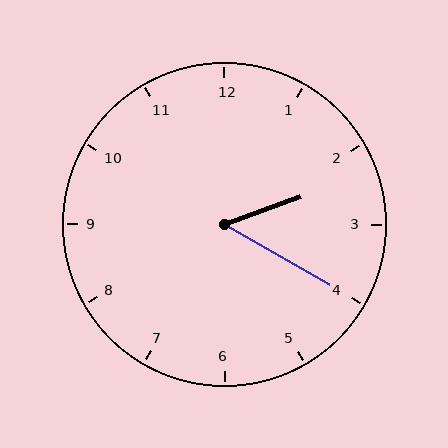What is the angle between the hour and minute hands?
Approximately 50 degrees.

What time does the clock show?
2:20.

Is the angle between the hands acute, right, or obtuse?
It is acute.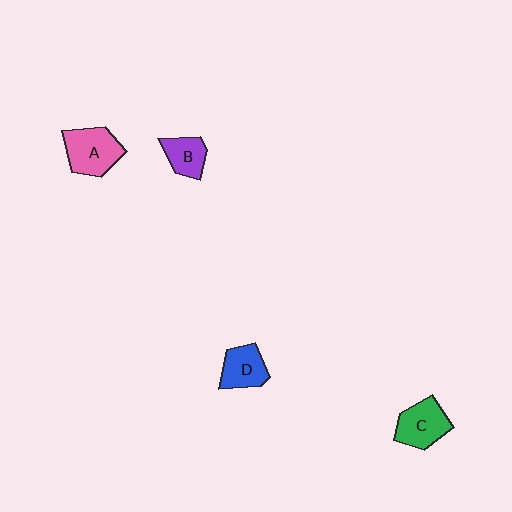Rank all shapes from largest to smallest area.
From largest to smallest: A (pink), C (green), D (blue), B (purple).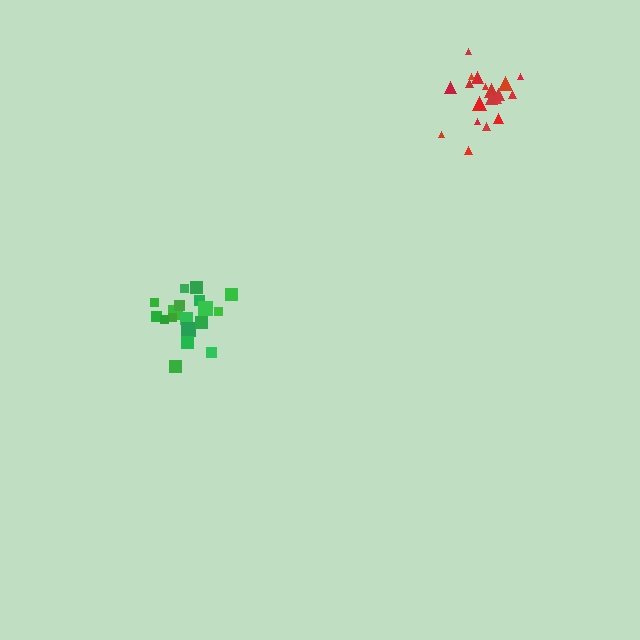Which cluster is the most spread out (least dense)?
Green.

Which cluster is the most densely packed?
Red.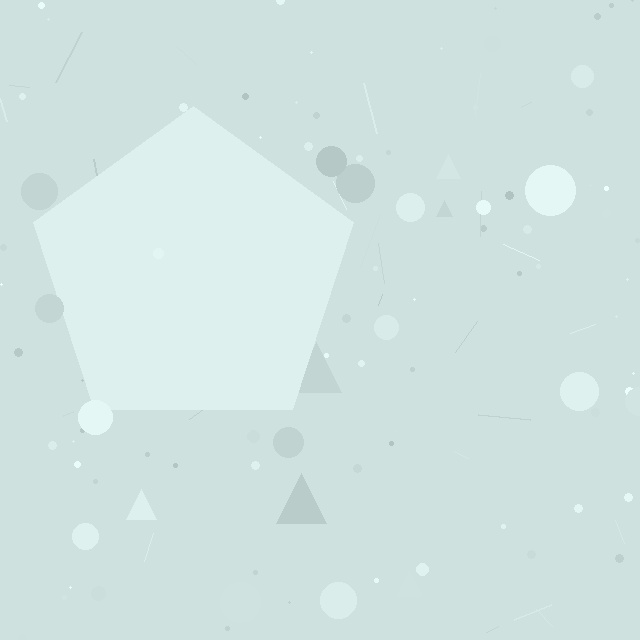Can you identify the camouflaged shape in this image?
The camouflaged shape is a pentagon.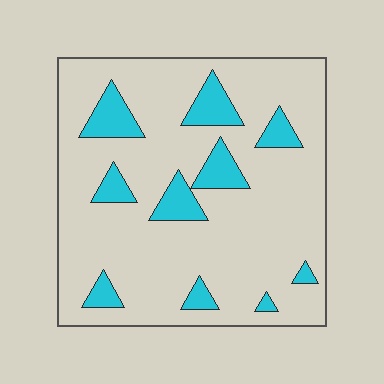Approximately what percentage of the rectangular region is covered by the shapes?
Approximately 15%.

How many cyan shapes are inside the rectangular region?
10.